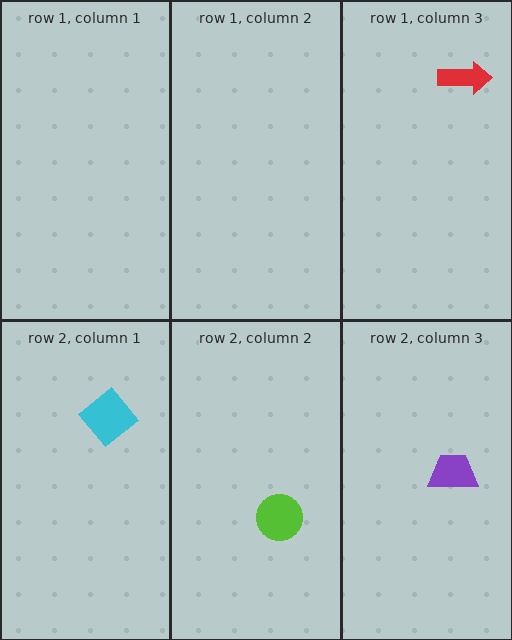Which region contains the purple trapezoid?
The row 2, column 3 region.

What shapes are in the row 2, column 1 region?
The cyan diamond.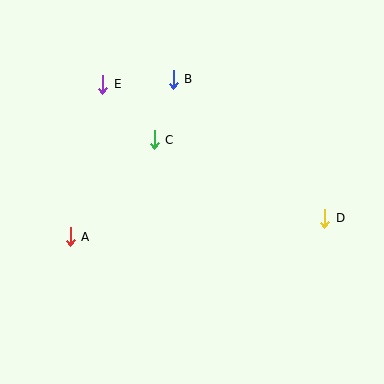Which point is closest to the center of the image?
Point C at (154, 140) is closest to the center.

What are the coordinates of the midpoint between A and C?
The midpoint between A and C is at (112, 188).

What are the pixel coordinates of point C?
Point C is at (154, 140).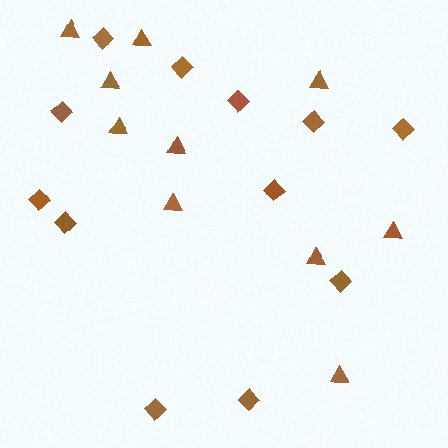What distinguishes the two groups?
There are 2 groups: one group of diamonds (12) and one group of triangles (10).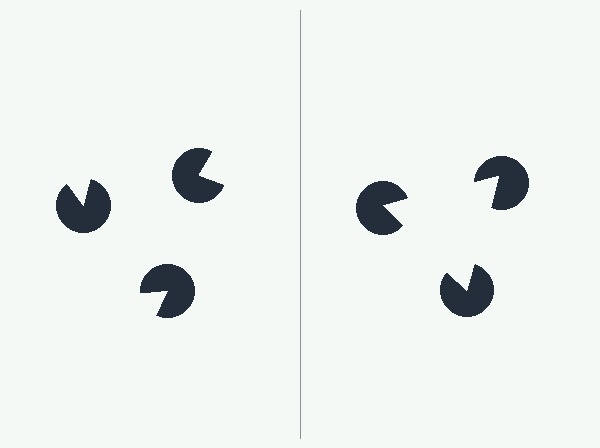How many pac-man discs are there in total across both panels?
6 — 3 on each side.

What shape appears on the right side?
An illusory triangle.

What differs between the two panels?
The pac-man discs are positioned identically on both sides; only the wedge orientations differ. On the right they align to a triangle; on the left they are misaligned.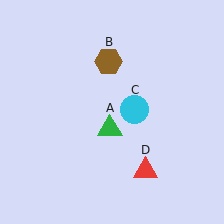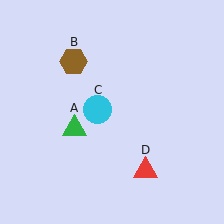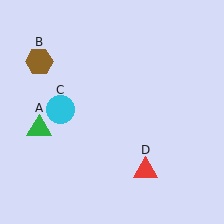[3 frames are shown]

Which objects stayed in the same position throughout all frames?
Red triangle (object D) remained stationary.